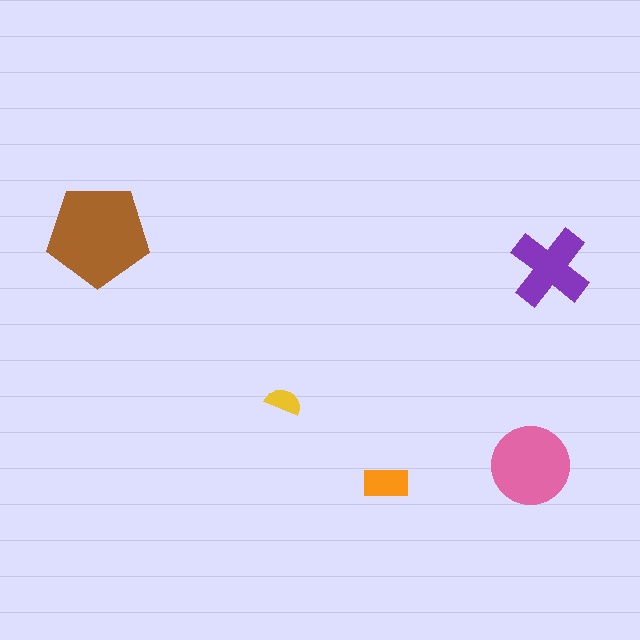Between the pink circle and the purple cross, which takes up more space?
The pink circle.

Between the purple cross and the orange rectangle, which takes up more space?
The purple cross.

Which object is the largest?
The brown pentagon.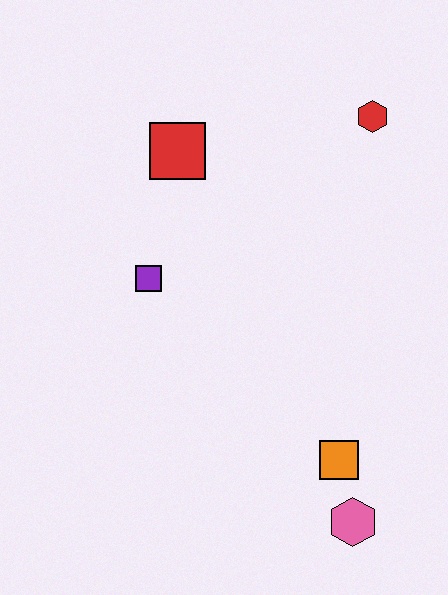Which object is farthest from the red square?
The pink hexagon is farthest from the red square.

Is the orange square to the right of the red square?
Yes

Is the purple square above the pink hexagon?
Yes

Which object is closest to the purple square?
The red square is closest to the purple square.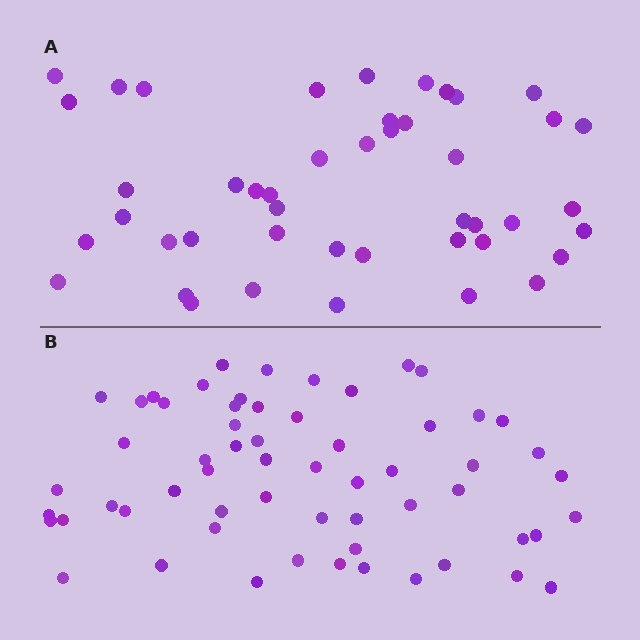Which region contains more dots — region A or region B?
Region B (the bottom region) has more dots.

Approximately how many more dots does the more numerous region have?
Region B has approximately 15 more dots than region A.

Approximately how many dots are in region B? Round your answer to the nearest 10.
About 60 dots.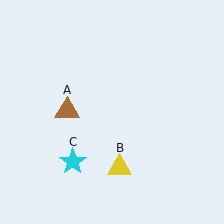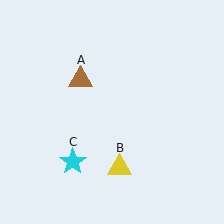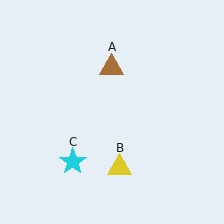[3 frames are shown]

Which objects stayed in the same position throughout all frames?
Yellow triangle (object B) and cyan star (object C) remained stationary.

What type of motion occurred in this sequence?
The brown triangle (object A) rotated clockwise around the center of the scene.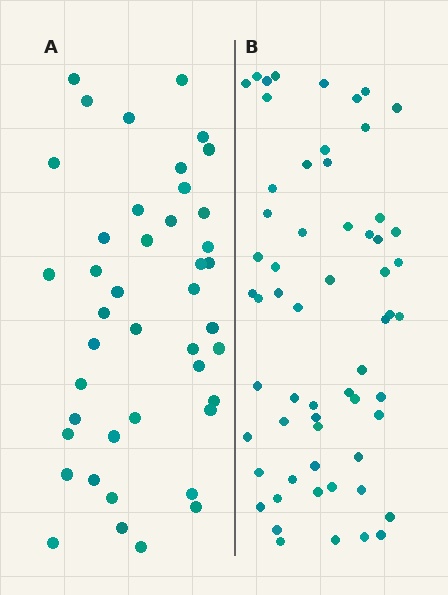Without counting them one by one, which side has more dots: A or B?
Region B (the right region) has more dots.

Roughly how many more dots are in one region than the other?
Region B has approximately 15 more dots than region A.